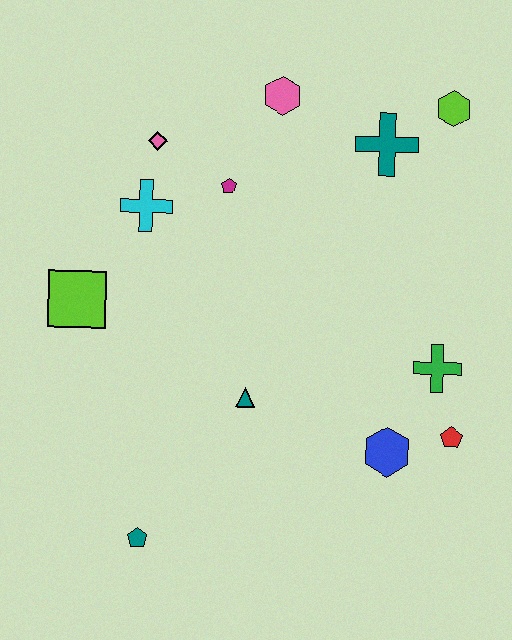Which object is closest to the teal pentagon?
The teal triangle is closest to the teal pentagon.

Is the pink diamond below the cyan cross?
No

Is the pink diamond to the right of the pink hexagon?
No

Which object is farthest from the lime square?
The lime hexagon is farthest from the lime square.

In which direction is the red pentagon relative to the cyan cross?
The red pentagon is to the right of the cyan cross.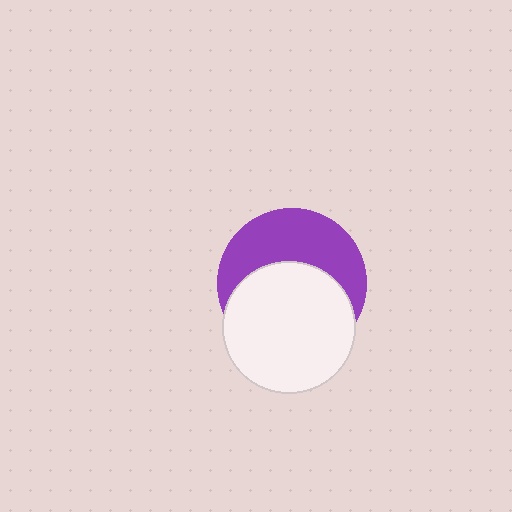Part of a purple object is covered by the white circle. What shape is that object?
It is a circle.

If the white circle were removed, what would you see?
You would see the complete purple circle.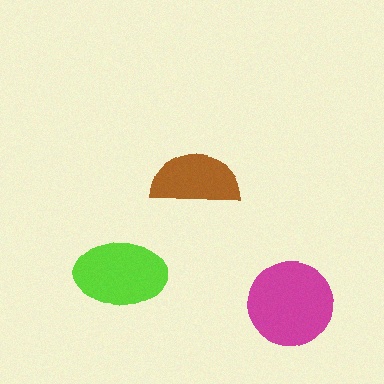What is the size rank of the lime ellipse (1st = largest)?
2nd.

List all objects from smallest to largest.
The brown semicircle, the lime ellipse, the magenta circle.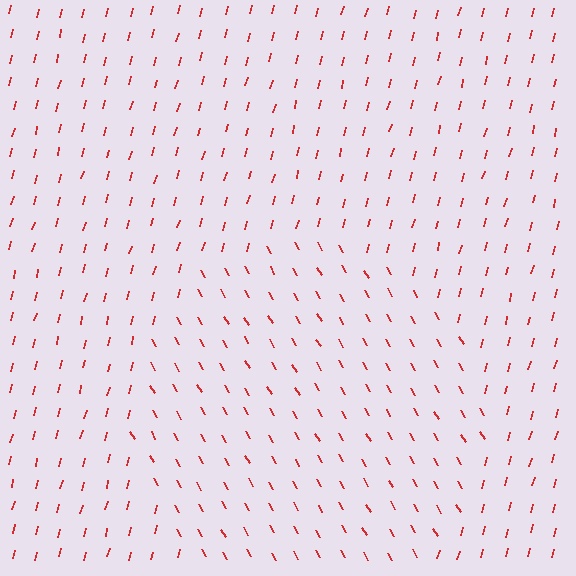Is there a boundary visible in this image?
Yes, there is a texture boundary formed by a change in line orientation.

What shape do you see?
I see a circle.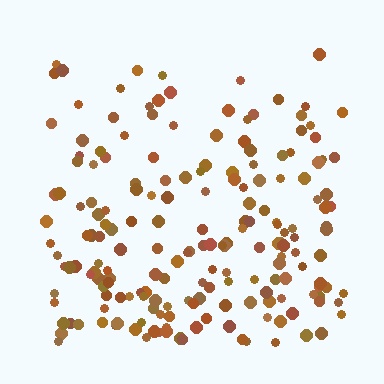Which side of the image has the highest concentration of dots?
The bottom.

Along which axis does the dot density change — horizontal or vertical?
Vertical.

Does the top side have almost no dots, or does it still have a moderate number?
Still a moderate number, just noticeably fewer than the bottom.